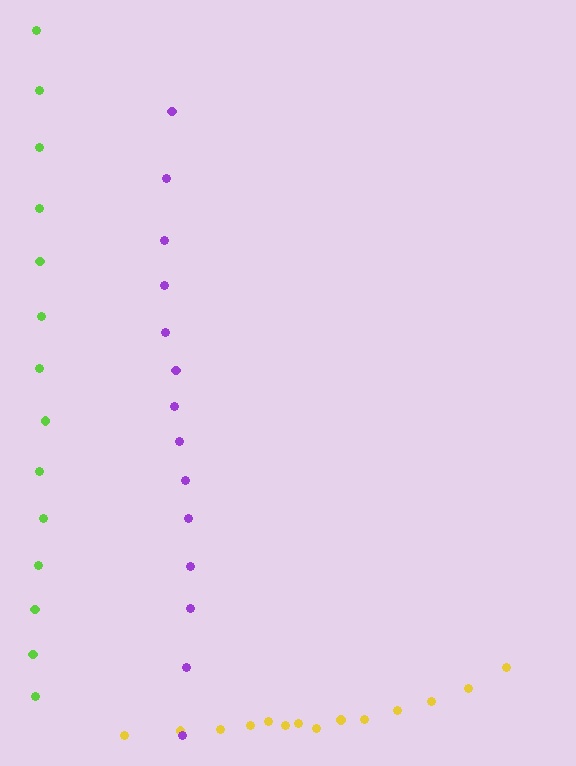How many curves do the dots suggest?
There are 3 distinct paths.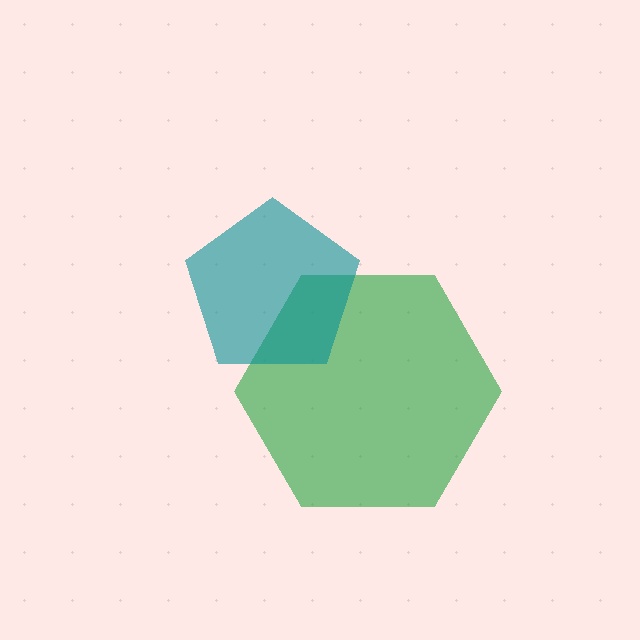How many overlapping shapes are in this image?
There are 2 overlapping shapes in the image.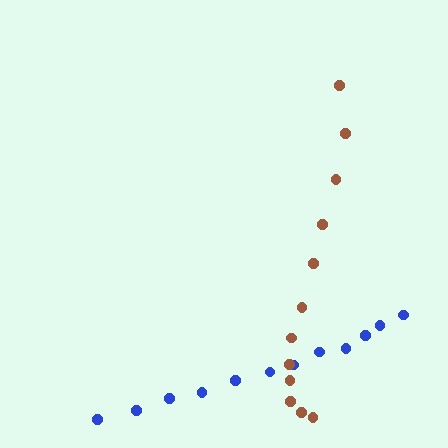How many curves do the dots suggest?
There are 2 distinct paths.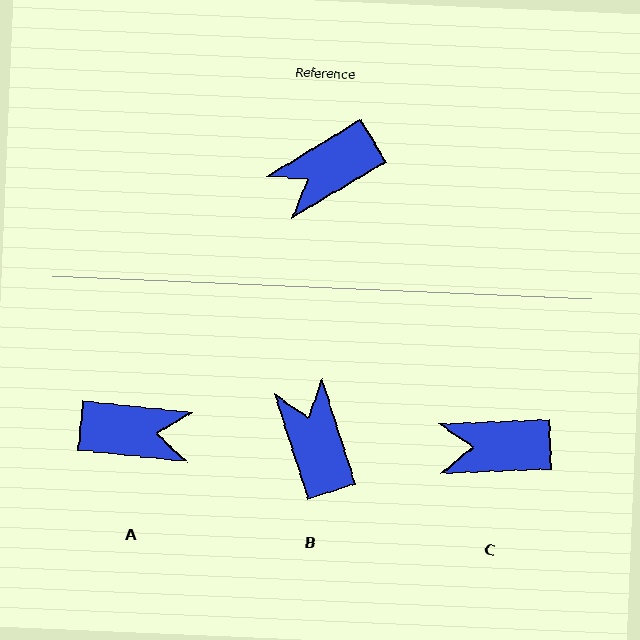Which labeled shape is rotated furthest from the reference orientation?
A, about 143 degrees away.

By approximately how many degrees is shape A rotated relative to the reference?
Approximately 143 degrees counter-clockwise.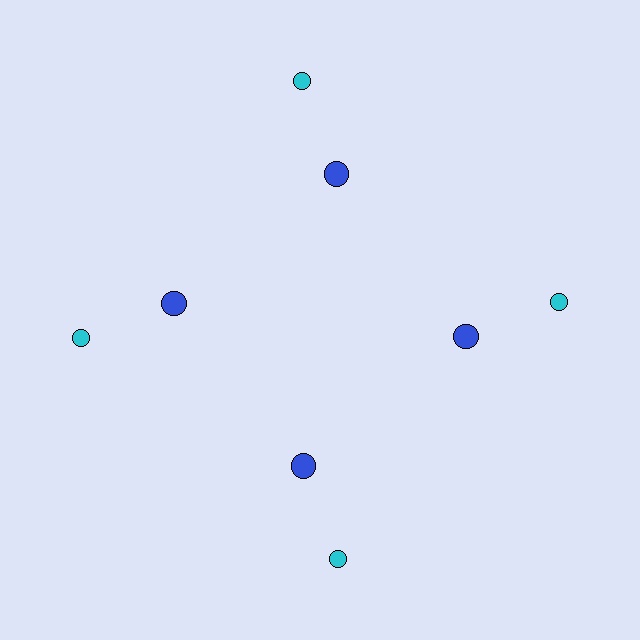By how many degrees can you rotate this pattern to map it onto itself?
The pattern maps onto itself every 90 degrees of rotation.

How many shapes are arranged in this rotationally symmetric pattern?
There are 8 shapes, arranged in 4 groups of 2.